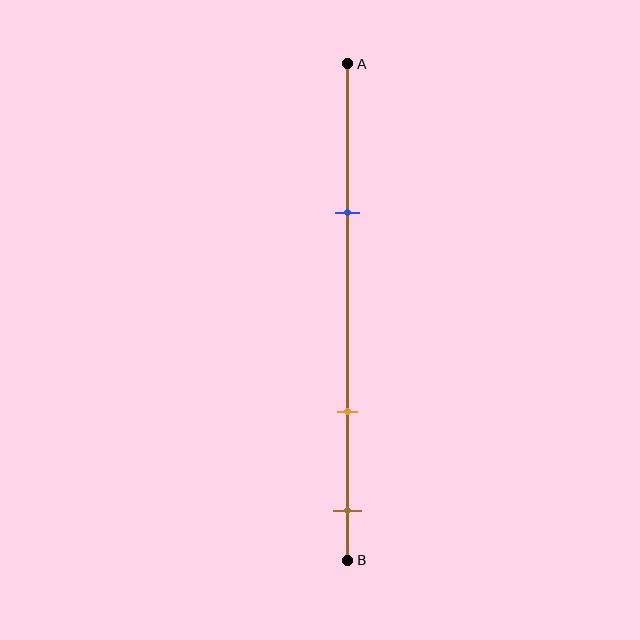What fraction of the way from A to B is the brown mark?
The brown mark is approximately 90% (0.9) of the way from A to B.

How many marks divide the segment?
There are 3 marks dividing the segment.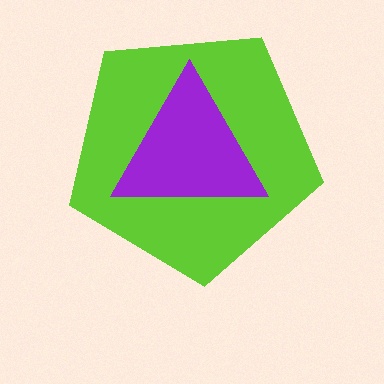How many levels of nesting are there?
2.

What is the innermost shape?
The purple triangle.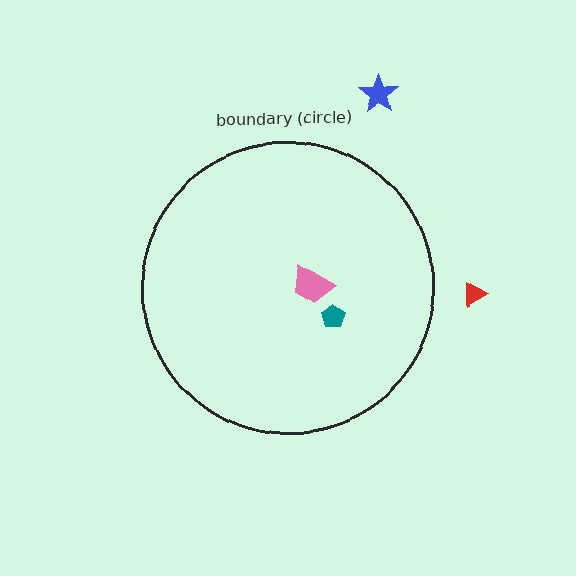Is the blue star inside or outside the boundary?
Outside.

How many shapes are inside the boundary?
2 inside, 2 outside.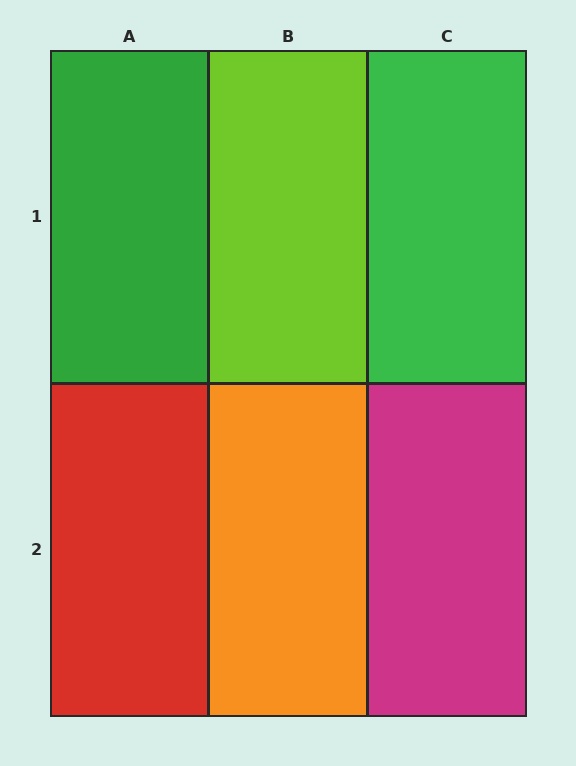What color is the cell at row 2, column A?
Red.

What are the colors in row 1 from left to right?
Green, lime, green.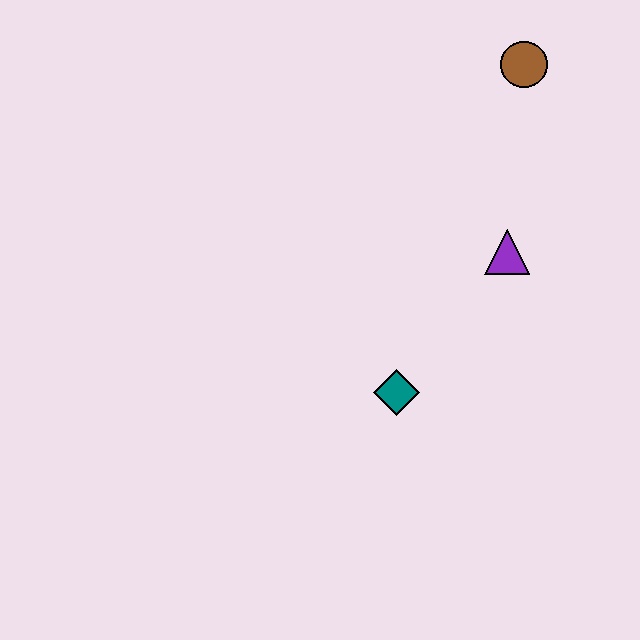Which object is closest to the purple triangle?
The teal diamond is closest to the purple triangle.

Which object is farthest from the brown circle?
The teal diamond is farthest from the brown circle.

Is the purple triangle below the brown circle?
Yes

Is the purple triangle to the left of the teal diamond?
No